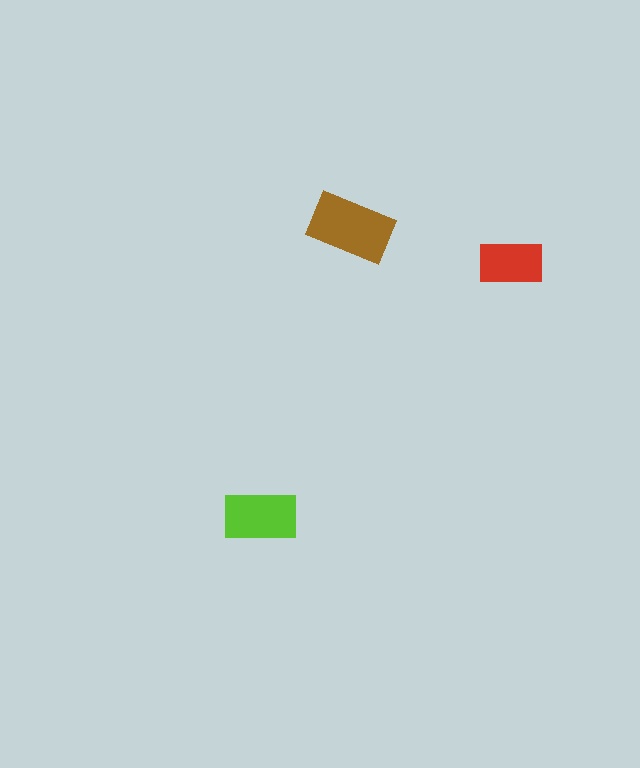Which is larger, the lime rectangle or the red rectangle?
The lime one.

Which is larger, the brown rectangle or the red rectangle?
The brown one.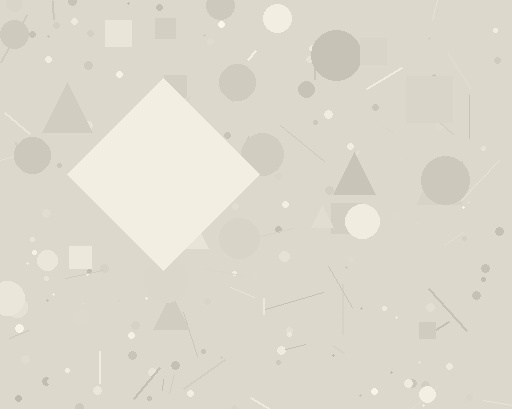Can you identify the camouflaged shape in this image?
The camouflaged shape is a diamond.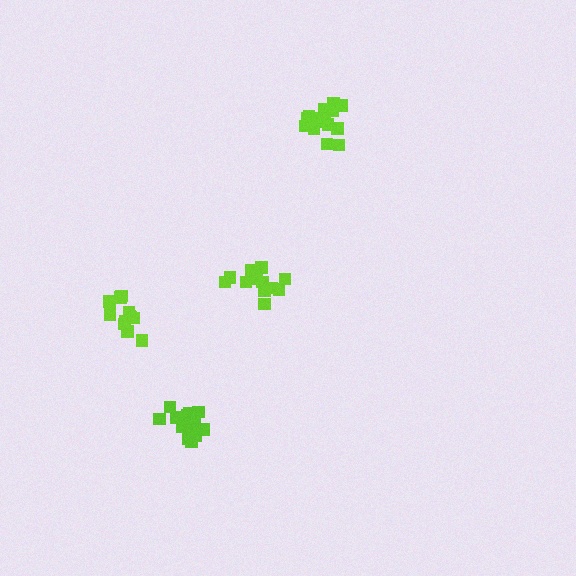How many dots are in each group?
Group 1: 17 dots, Group 2: 13 dots, Group 3: 13 dots, Group 4: 14 dots (57 total).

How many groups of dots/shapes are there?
There are 4 groups.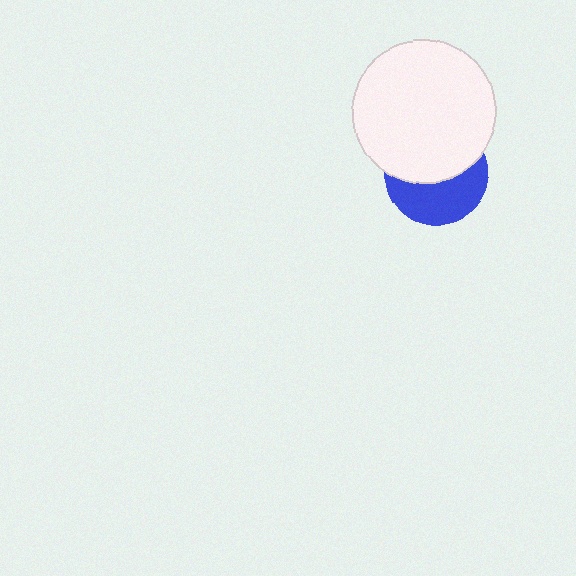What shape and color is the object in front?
The object in front is a white circle.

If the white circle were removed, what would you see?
You would see the complete blue circle.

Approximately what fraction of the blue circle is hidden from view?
Roughly 53% of the blue circle is hidden behind the white circle.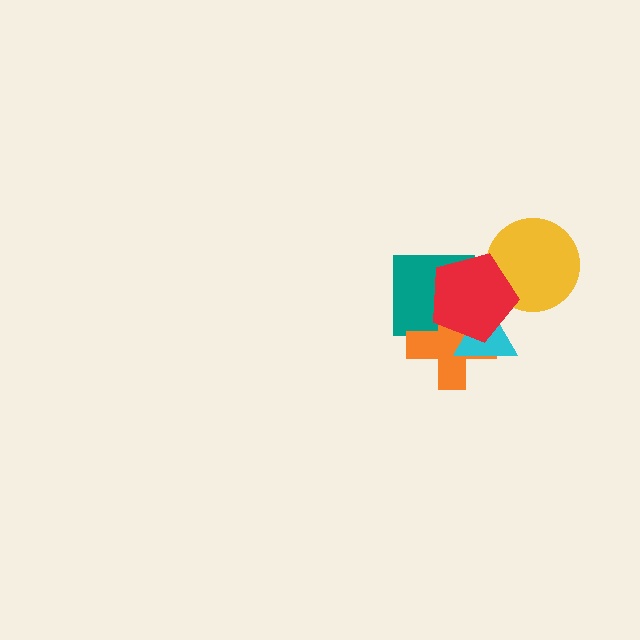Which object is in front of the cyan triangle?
The red pentagon is in front of the cyan triangle.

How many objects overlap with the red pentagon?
4 objects overlap with the red pentagon.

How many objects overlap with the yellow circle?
1 object overlaps with the yellow circle.